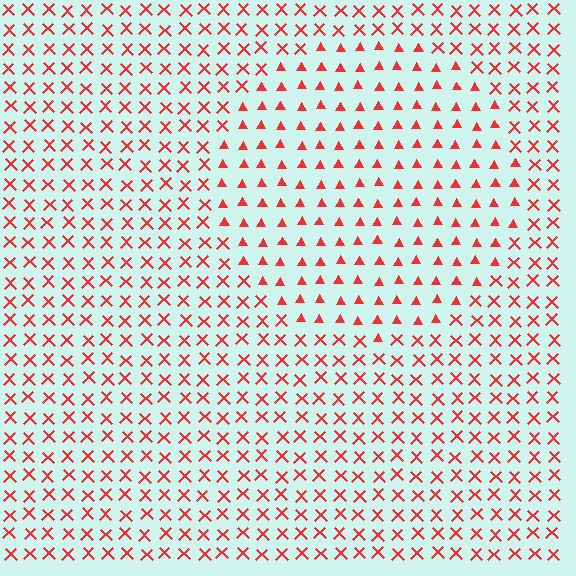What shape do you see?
I see a circle.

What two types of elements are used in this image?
The image uses triangles inside the circle region and X marks outside it.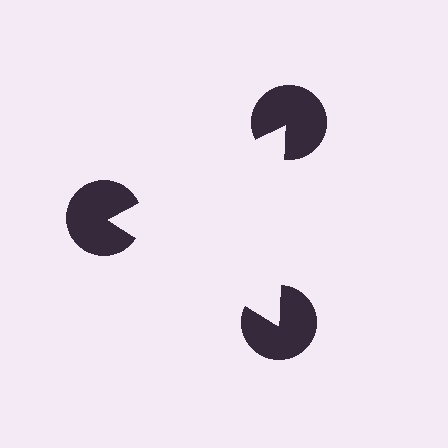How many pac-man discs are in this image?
There are 3 — one at each vertex of the illusory triangle.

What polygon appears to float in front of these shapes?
An illusory triangle — its edges are inferred from the aligned wedge cuts in the pac-man discs, not physically drawn.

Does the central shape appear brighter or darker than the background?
It typically appears slightly brighter than the background, even though no actual brightness change is drawn.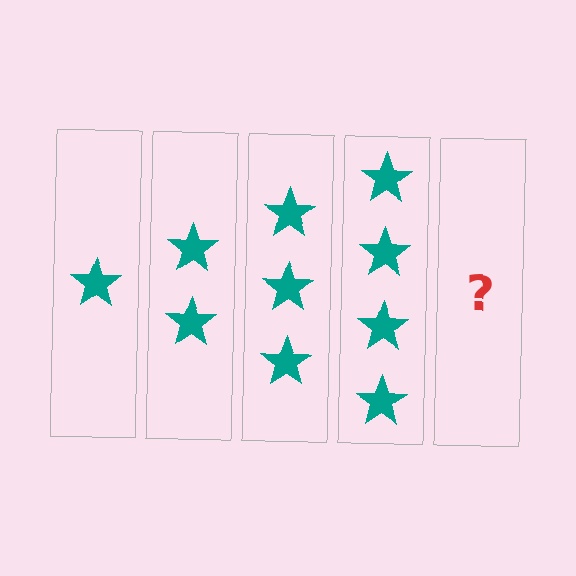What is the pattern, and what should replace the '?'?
The pattern is that each step adds one more star. The '?' should be 5 stars.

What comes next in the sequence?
The next element should be 5 stars.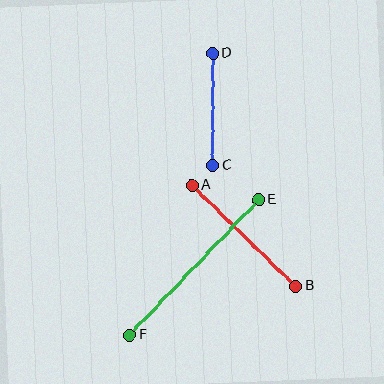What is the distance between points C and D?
The distance is approximately 112 pixels.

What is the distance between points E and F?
The distance is approximately 187 pixels.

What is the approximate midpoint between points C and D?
The midpoint is at approximately (213, 109) pixels.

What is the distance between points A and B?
The distance is approximately 145 pixels.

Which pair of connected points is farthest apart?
Points E and F are farthest apart.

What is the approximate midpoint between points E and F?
The midpoint is at approximately (194, 267) pixels.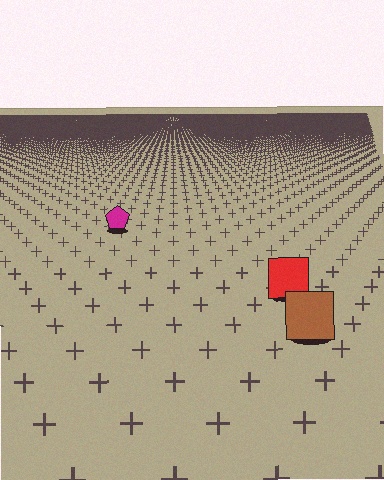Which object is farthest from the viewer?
The magenta pentagon is farthest from the viewer. It appears smaller and the ground texture around it is denser.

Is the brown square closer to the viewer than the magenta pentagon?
Yes. The brown square is closer — you can tell from the texture gradient: the ground texture is coarser near it.